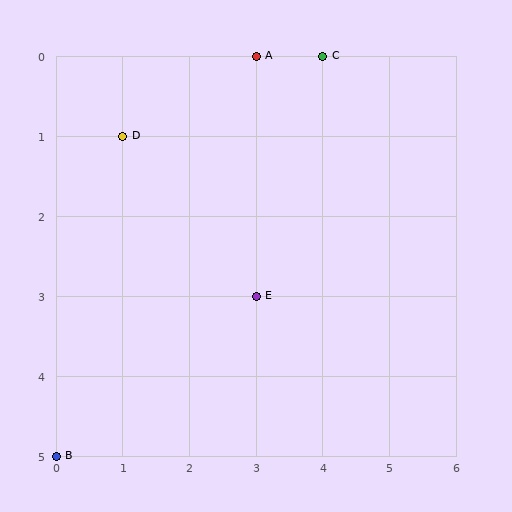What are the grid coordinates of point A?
Point A is at grid coordinates (3, 0).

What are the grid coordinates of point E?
Point E is at grid coordinates (3, 3).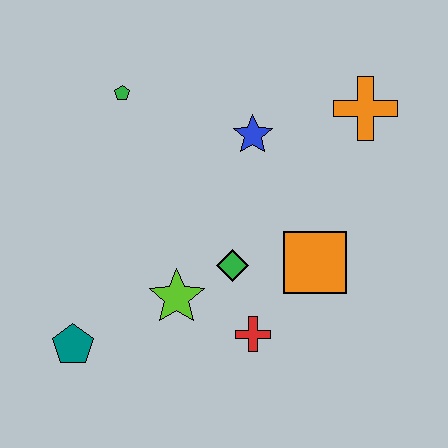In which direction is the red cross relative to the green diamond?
The red cross is below the green diamond.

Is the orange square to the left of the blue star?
No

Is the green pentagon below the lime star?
No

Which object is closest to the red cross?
The green diamond is closest to the red cross.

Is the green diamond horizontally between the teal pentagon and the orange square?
Yes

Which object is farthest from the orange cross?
The teal pentagon is farthest from the orange cross.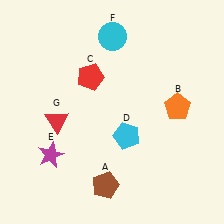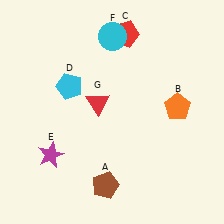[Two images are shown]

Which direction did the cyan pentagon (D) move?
The cyan pentagon (D) moved left.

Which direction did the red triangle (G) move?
The red triangle (G) moved right.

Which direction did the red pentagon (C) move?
The red pentagon (C) moved up.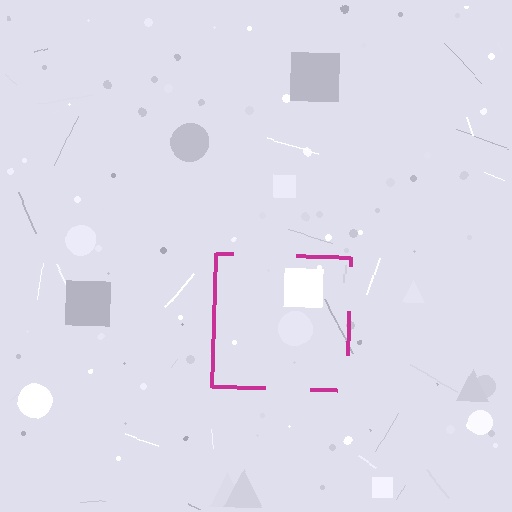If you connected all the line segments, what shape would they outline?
They would outline a square.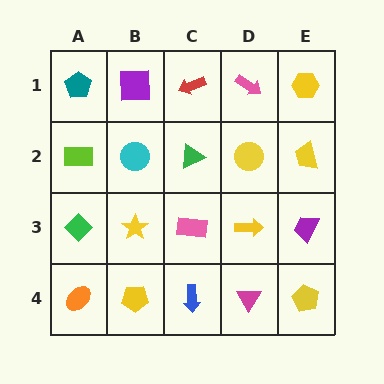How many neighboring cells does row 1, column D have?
3.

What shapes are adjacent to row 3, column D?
A yellow circle (row 2, column D), a magenta triangle (row 4, column D), a pink rectangle (row 3, column C), a purple trapezoid (row 3, column E).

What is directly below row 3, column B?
A yellow pentagon.